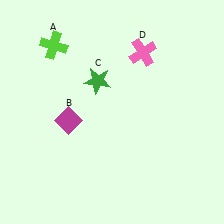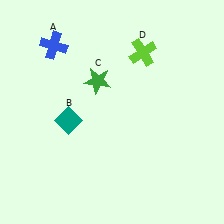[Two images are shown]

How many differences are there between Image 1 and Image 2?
There are 3 differences between the two images.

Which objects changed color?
A changed from lime to blue. B changed from magenta to teal. D changed from pink to lime.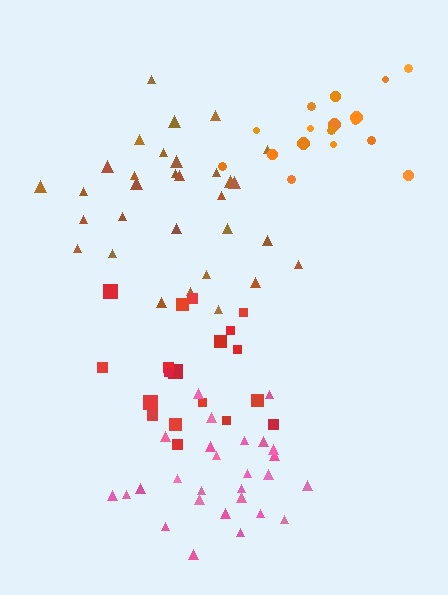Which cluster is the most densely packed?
Orange.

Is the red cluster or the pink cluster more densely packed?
Red.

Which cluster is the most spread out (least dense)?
Brown.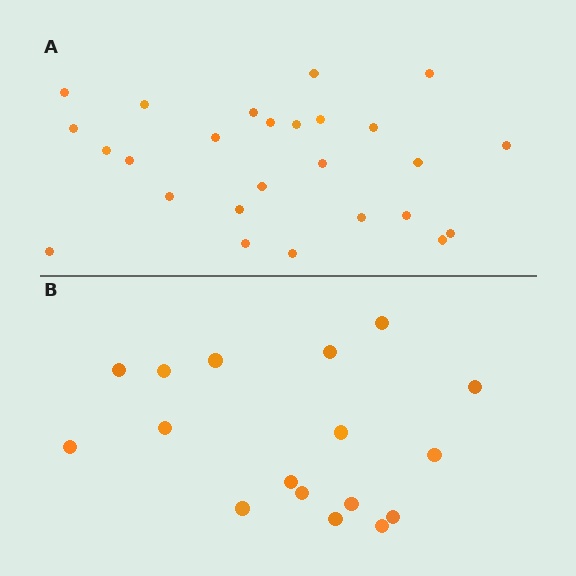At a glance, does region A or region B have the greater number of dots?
Region A (the top region) has more dots.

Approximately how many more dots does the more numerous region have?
Region A has roughly 8 or so more dots than region B.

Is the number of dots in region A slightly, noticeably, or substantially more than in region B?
Region A has substantially more. The ratio is roughly 1.5 to 1.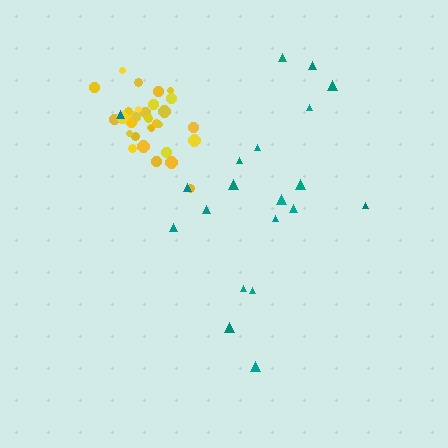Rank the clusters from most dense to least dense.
yellow, teal.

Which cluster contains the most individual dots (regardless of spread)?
Yellow (32).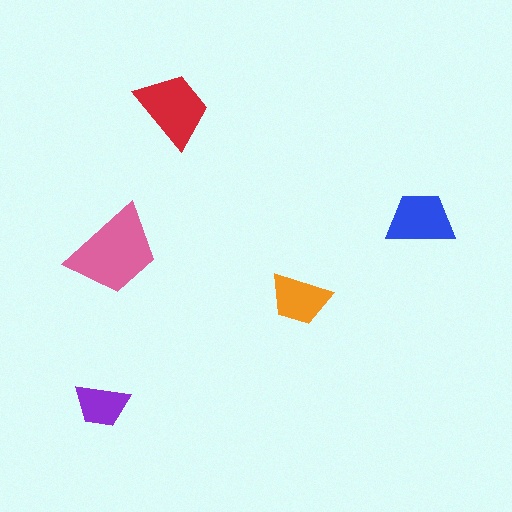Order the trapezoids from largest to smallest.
the pink one, the red one, the blue one, the orange one, the purple one.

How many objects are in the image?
There are 5 objects in the image.